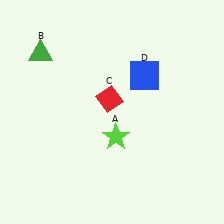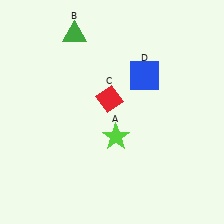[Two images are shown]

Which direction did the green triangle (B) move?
The green triangle (B) moved right.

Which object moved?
The green triangle (B) moved right.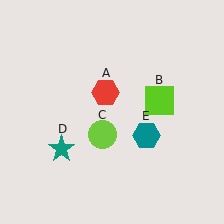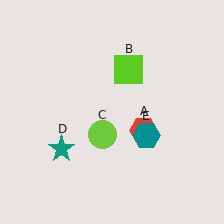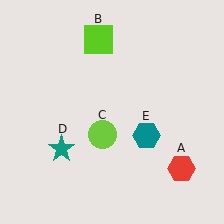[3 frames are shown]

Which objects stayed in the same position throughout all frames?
Lime circle (object C) and teal star (object D) and teal hexagon (object E) remained stationary.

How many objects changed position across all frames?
2 objects changed position: red hexagon (object A), lime square (object B).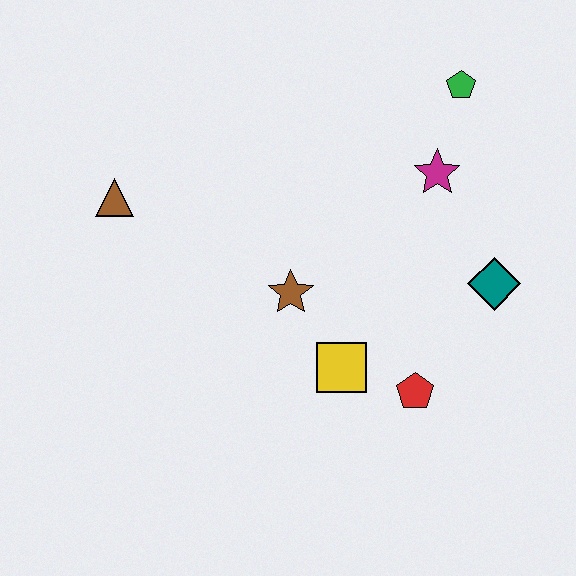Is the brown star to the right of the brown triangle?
Yes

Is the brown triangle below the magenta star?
Yes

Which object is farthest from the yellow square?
The green pentagon is farthest from the yellow square.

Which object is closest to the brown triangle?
The brown star is closest to the brown triangle.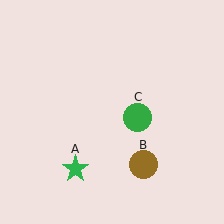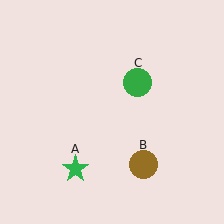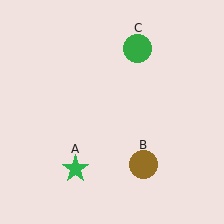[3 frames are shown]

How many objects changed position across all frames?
1 object changed position: green circle (object C).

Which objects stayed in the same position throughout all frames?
Green star (object A) and brown circle (object B) remained stationary.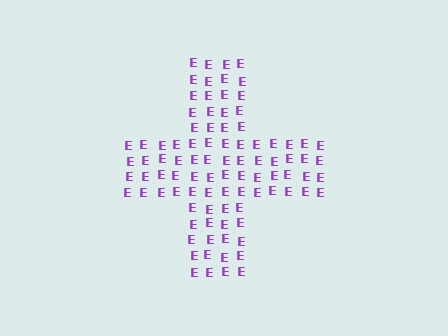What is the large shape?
The large shape is a cross.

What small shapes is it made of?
It is made of small letter E's.